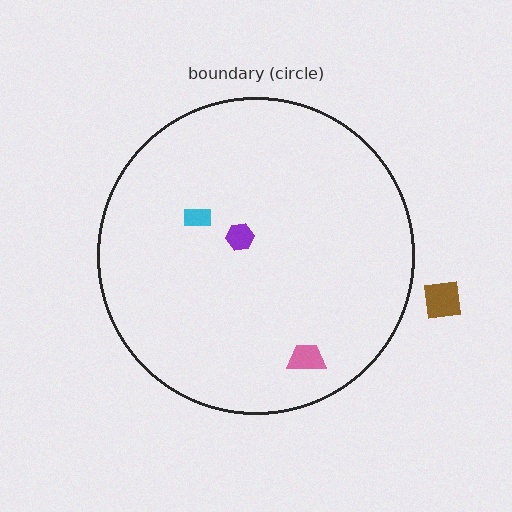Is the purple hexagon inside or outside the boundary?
Inside.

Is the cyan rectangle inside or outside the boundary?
Inside.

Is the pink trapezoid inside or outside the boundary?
Inside.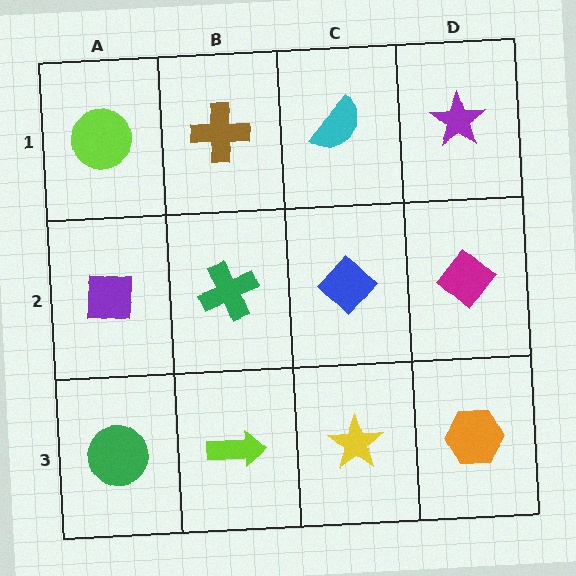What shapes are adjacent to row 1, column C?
A blue diamond (row 2, column C), a brown cross (row 1, column B), a purple star (row 1, column D).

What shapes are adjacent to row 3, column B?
A green cross (row 2, column B), a green circle (row 3, column A), a yellow star (row 3, column C).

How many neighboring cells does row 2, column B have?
4.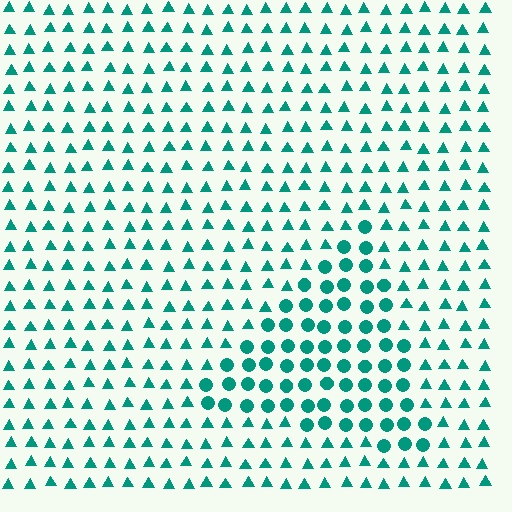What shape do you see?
I see a triangle.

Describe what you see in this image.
The image is filled with small teal elements arranged in a uniform grid. A triangle-shaped region contains circles, while the surrounding area contains triangles. The boundary is defined purely by the change in element shape.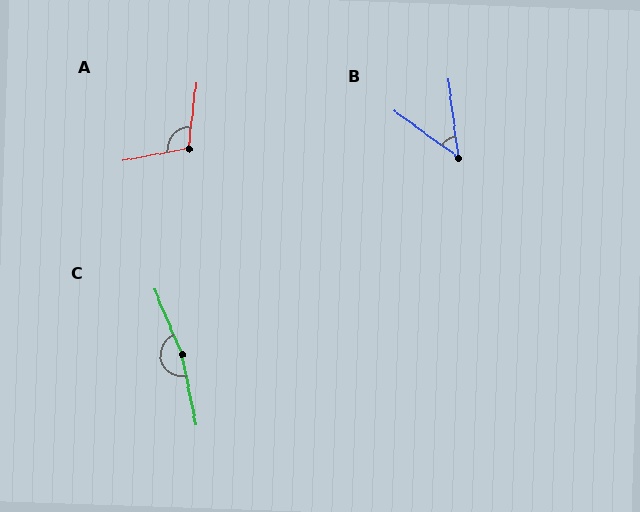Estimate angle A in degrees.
Approximately 107 degrees.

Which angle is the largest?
C, at approximately 169 degrees.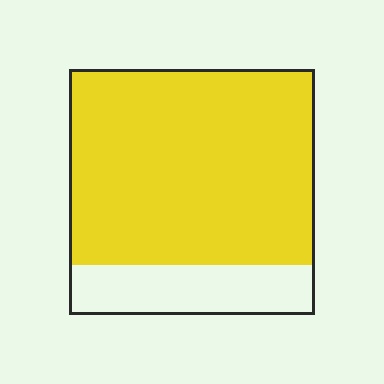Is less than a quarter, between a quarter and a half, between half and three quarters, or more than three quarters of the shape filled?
More than three quarters.